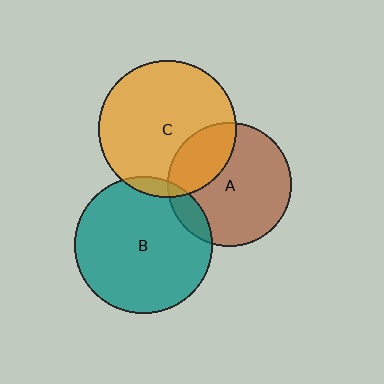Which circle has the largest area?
Circle C (orange).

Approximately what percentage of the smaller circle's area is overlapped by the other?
Approximately 10%.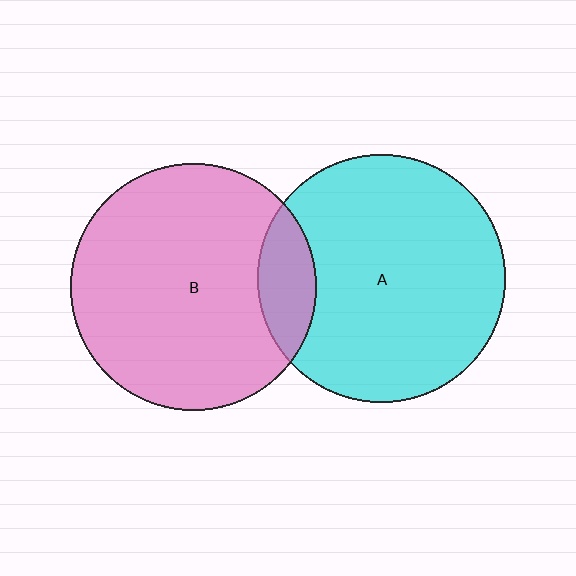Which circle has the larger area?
Circle A (cyan).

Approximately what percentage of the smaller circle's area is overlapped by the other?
Approximately 15%.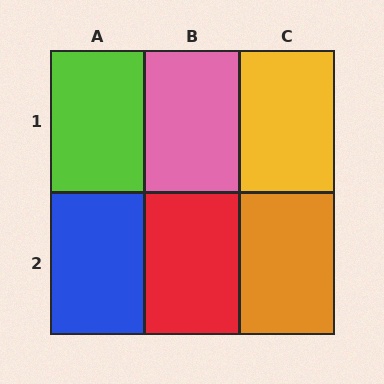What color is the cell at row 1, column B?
Pink.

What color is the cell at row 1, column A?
Lime.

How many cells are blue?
1 cell is blue.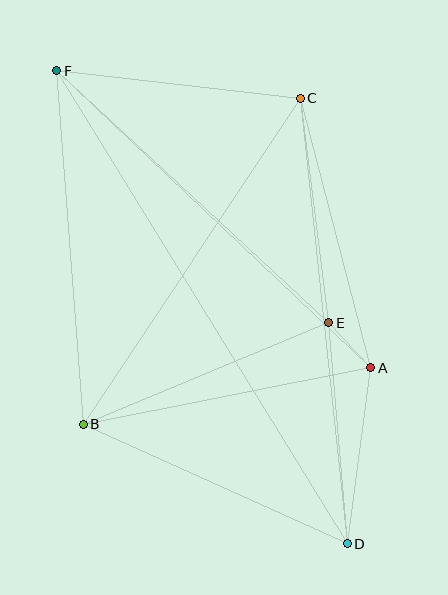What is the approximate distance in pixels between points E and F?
The distance between E and F is approximately 371 pixels.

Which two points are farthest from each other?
Points D and F are farthest from each other.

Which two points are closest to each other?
Points A and E are closest to each other.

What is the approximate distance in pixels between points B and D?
The distance between B and D is approximately 290 pixels.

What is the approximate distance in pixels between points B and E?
The distance between B and E is approximately 266 pixels.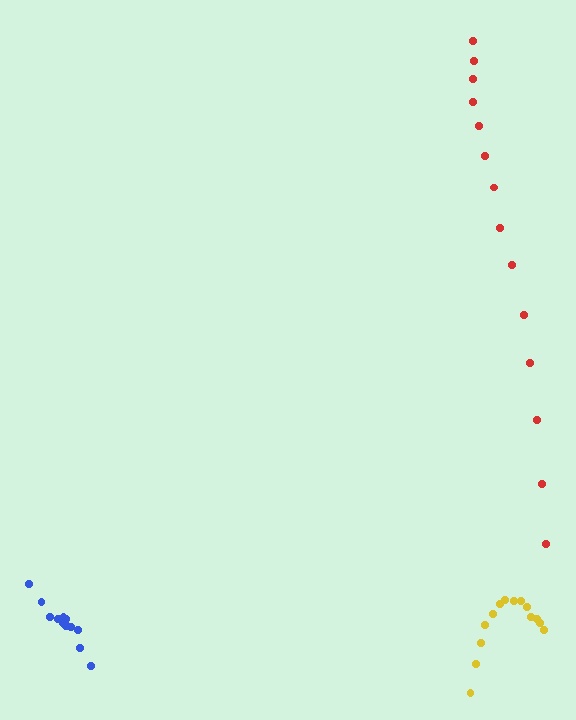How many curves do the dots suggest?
There are 3 distinct paths.